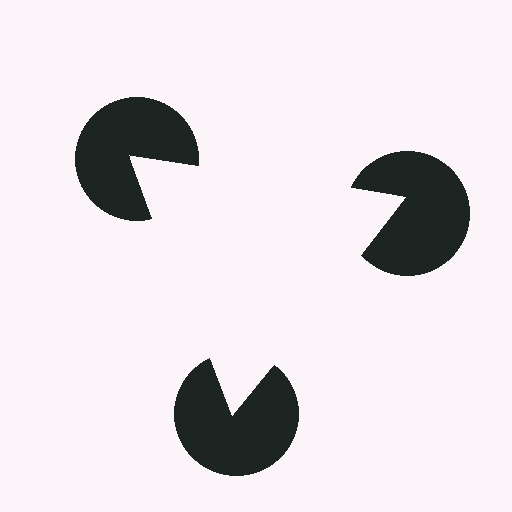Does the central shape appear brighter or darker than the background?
It typically appears slightly brighter than the background, even though no actual brightness change is drawn.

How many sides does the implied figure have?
3 sides.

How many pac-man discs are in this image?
There are 3 — one at each vertex of the illusory triangle.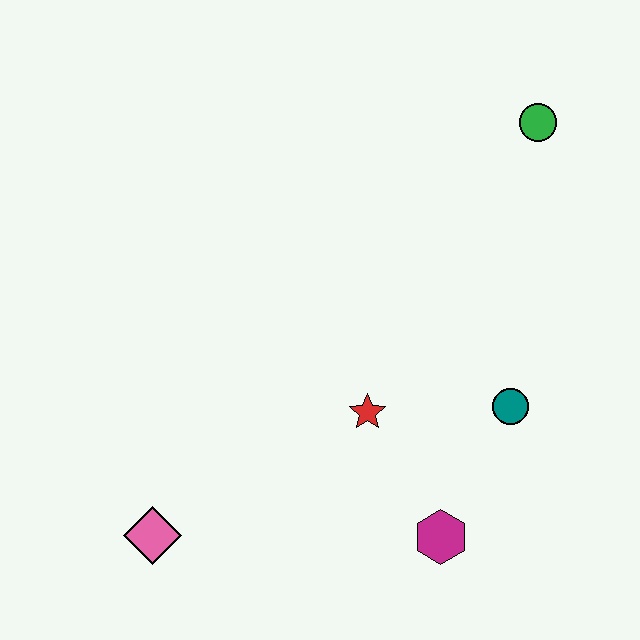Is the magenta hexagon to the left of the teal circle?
Yes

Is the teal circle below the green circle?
Yes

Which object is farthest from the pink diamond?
The green circle is farthest from the pink diamond.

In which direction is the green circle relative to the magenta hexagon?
The green circle is above the magenta hexagon.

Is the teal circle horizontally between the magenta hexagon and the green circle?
Yes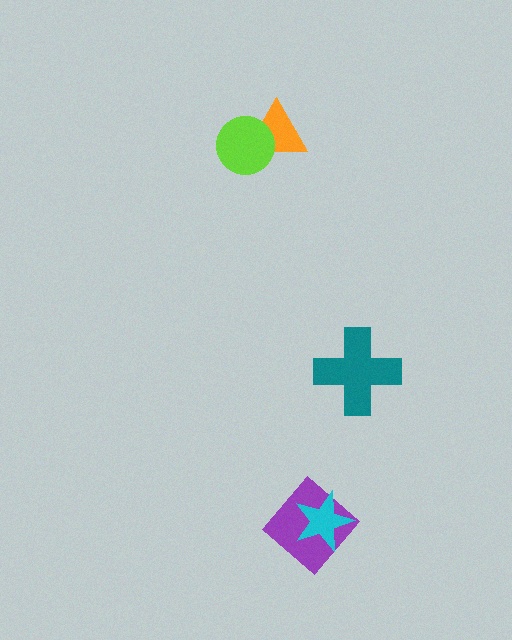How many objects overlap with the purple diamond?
1 object overlaps with the purple diamond.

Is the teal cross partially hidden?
No, no other shape covers it.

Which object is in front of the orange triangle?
The lime circle is in front of the orange triangle.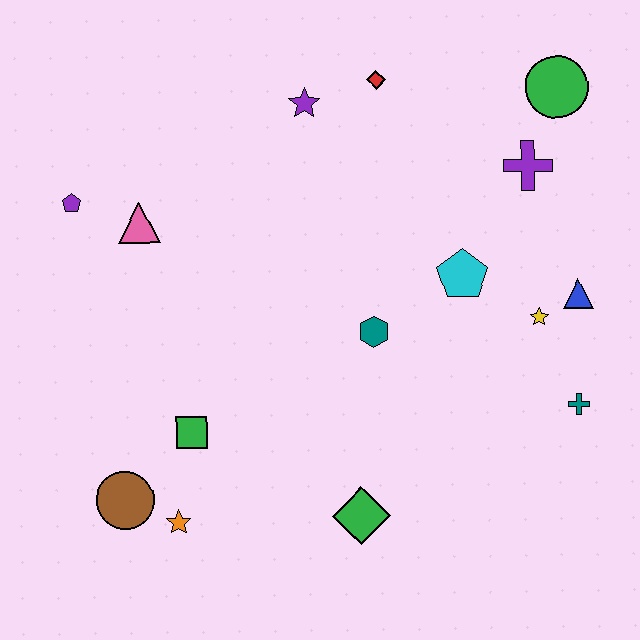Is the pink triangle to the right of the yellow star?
No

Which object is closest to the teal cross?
The yellow star is closest to the teal cross.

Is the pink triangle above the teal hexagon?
Yes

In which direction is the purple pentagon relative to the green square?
The purple pentagon is above the green square.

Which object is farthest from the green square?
The green circle is farthest from the green square.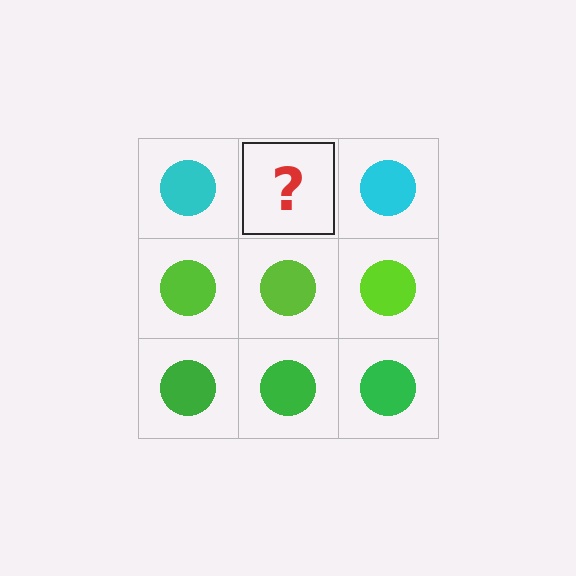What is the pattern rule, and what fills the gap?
The rule is that each row has a consistent color. The gap should be filled with a cyan circle.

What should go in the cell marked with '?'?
The missing cell should contain a cyan circle.